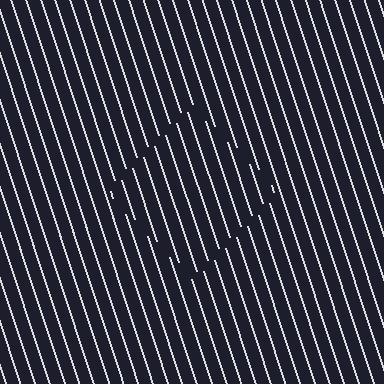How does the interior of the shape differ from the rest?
The interior of the shape contains the same grating, shifted by half a period — the contour is defined by the phase discontinuity where line-ends from the inner and outer gratings abut.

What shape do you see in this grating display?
An illusory square. The interior of the shape contains the same grating, shifted by half a period — the contour is defined by the phase discontinuity where line-ends from the inner and outer gratings abut.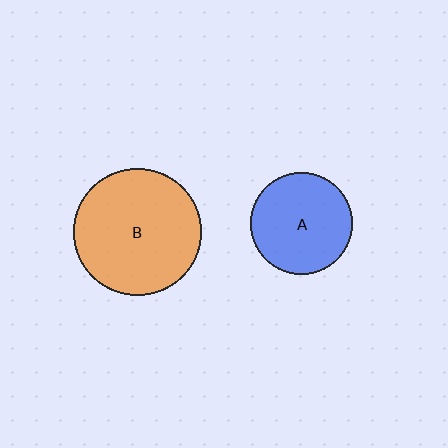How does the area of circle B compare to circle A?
Approximately 1.6 times.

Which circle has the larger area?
Circle B (orange).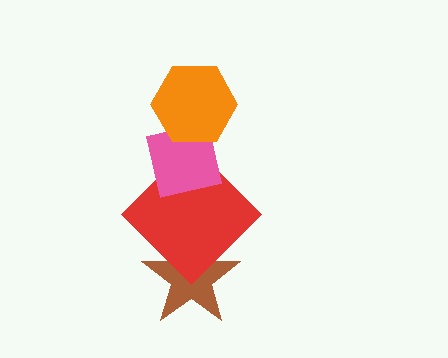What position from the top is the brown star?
The brown star is 4th from the top.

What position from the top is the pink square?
The pink square is 2nd from the top.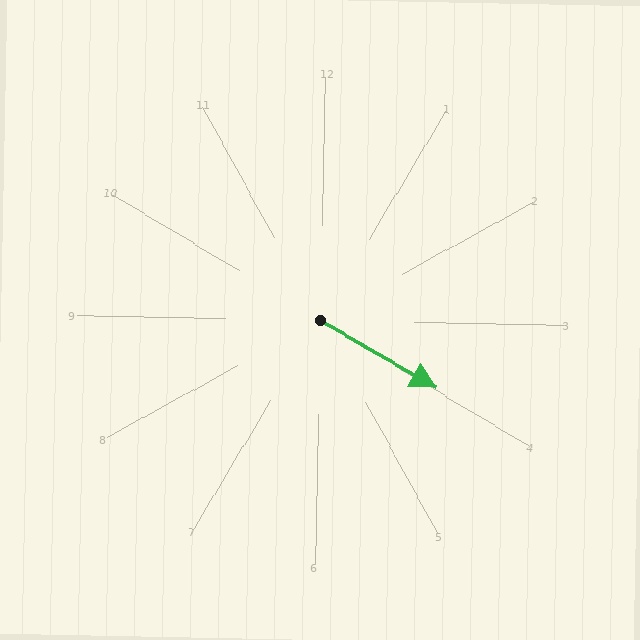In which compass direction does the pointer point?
Southeast.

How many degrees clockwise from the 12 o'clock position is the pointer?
Approximately 119 degrees.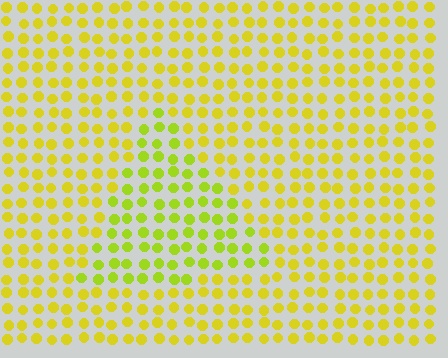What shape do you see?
I see a triangle.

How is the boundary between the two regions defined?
The boundary is defined purely by a slight shift in hue (about 22 degrees). Spacing, size, and orientation are identical on both sides.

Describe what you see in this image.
The image is filled with small yellow elements in a uniform arrangement. A triangle-shaped region is visible where the elements are tinted to a slightly different hue, forming a subtle color boundary.